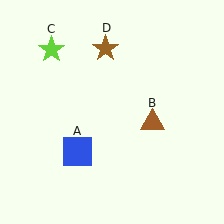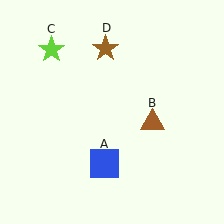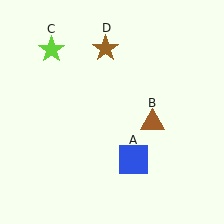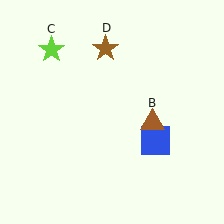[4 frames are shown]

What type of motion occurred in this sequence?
The blue square (object A) rotated counterclockwise around the center of the scene.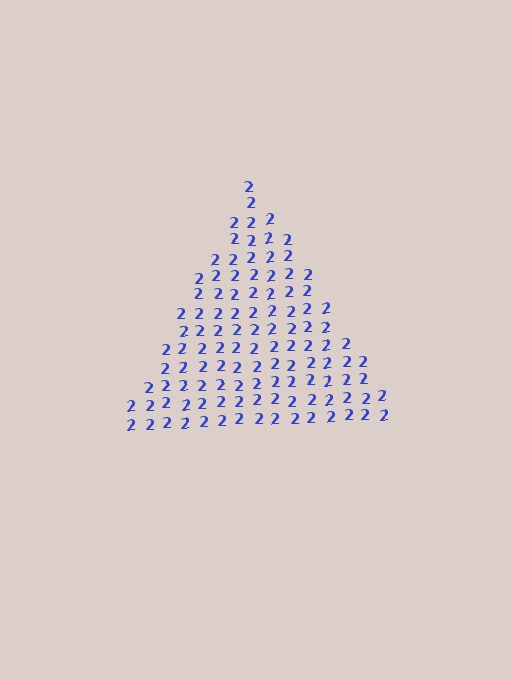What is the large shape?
The large shape is a triangle.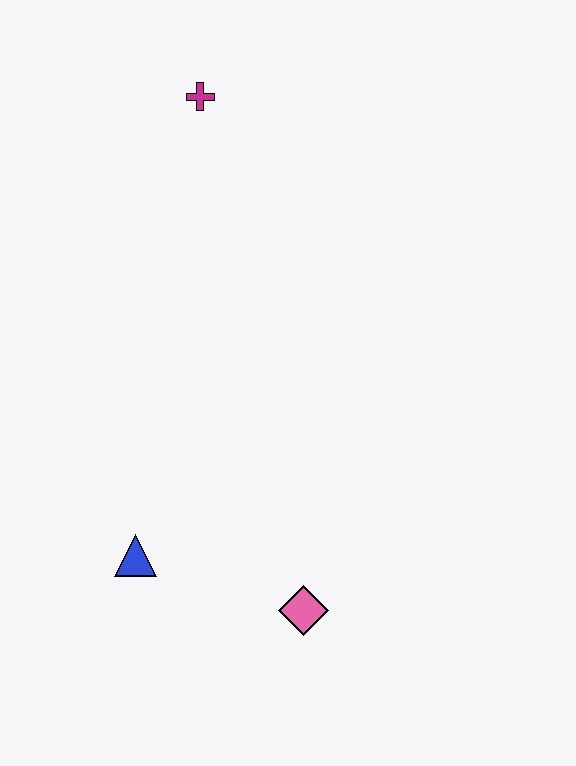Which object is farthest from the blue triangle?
The magenta cross is farthest from the blue triangle.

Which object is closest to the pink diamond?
The blue triangle is closest to the pink diamond.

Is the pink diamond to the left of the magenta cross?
No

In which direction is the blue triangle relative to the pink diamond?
The blue triangle is to the left of the pink diamond.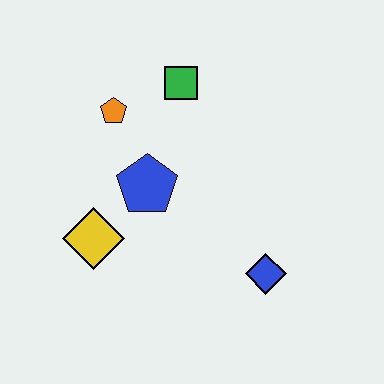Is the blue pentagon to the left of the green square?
Yes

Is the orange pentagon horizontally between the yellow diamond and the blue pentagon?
Yes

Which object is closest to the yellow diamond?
The blue pentagon is closest to the yellow diamond.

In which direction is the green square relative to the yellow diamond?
The green square is above the yellow diamond.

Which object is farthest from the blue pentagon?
The blue diamond is farthest from the blue pentagon.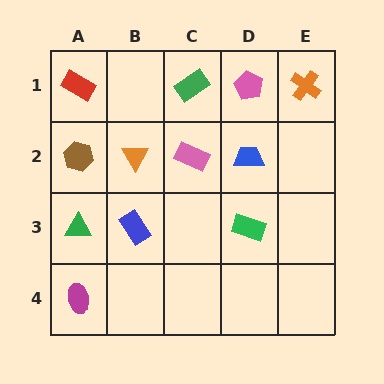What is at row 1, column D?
A pink pentagon.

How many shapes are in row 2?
4 shapes.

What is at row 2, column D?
A blue trapezoid.